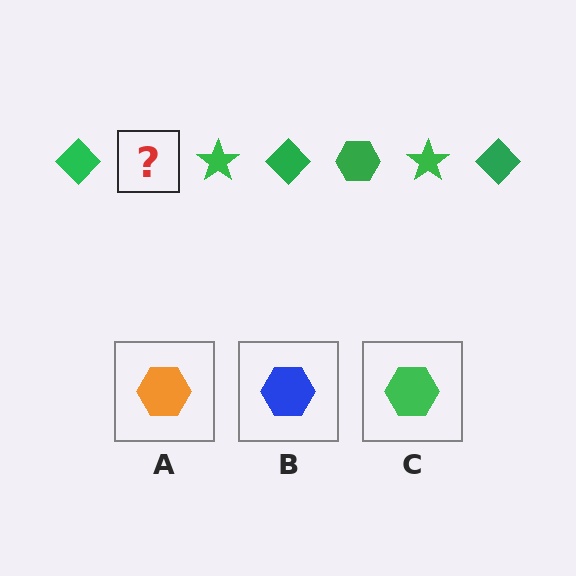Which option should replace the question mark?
Option C.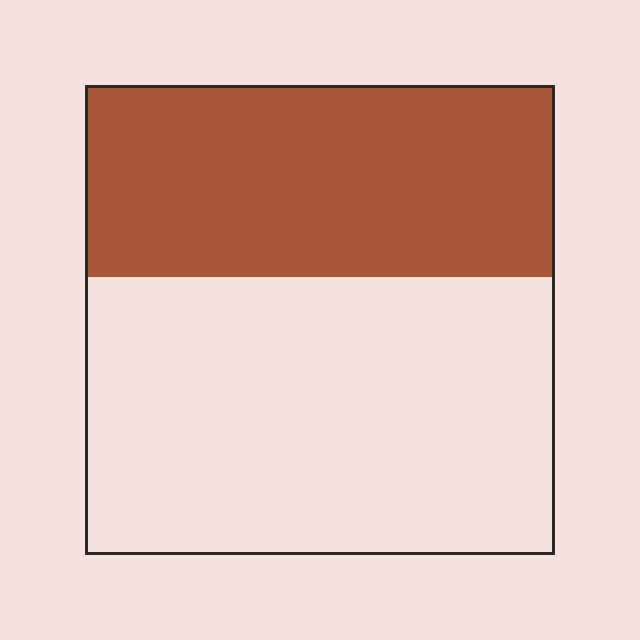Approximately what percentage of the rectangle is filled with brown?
Approximately 40%.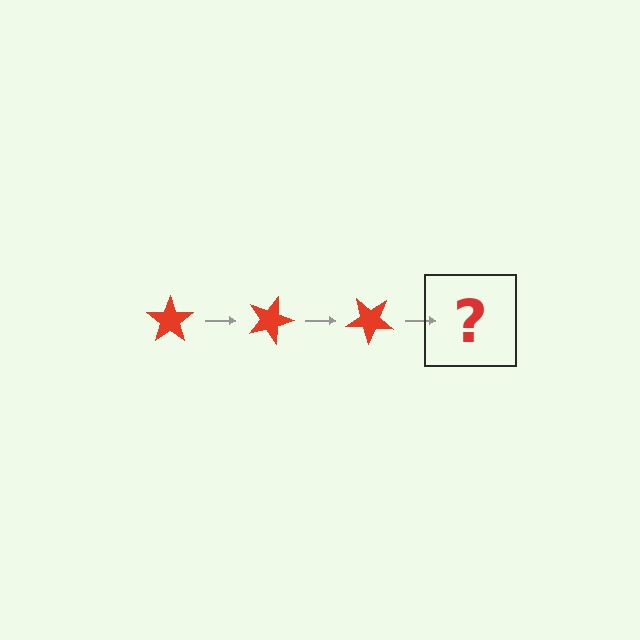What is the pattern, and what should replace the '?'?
The pattern is that the star rotates 20 degrees each step. The '?' should be a red star rotated 60 degrees.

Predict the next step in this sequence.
The next step is a red star rotated 60 degrees.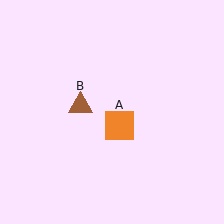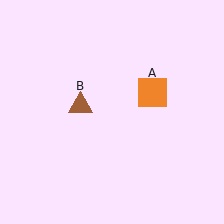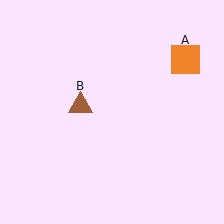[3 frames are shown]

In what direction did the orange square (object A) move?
The orange square (object A) moved up and to the right.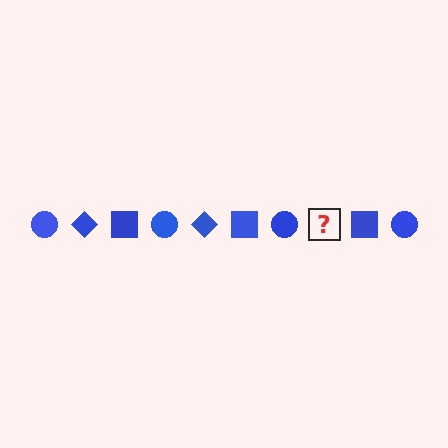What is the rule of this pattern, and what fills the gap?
The rule is that the pattern cycles through circle, diamond, square shapes in blue. The gap should be filled with a blue diamond.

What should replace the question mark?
The question mark should be replaced with a blue diamond.